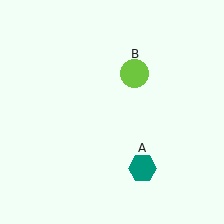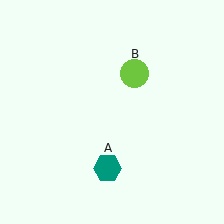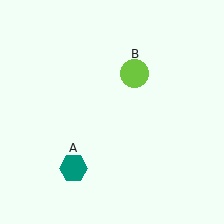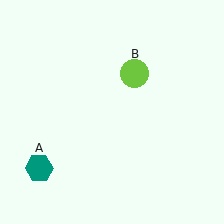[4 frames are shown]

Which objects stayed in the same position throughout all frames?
Lime circle (object B) remained stationary.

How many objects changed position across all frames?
1 object changed position: teal hexagon (object A).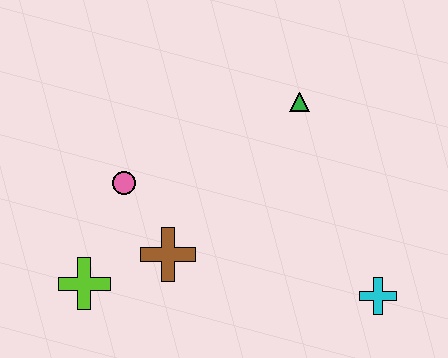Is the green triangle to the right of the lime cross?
Yes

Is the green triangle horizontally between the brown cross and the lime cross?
No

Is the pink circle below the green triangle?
Yes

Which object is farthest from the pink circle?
The cyan cross is farthest from the pink circle.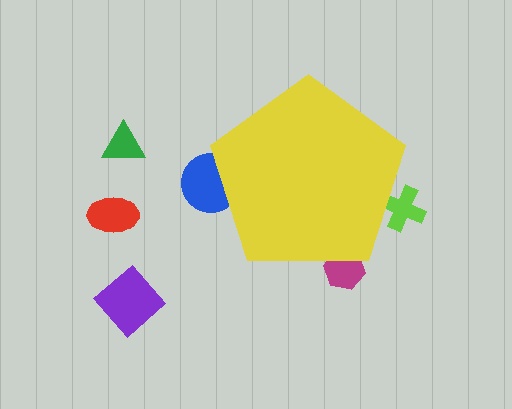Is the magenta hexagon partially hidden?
Yes, the magenta hexagon is partially hidden behind the yellow pentagon.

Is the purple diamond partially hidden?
No, the purple diamond is fully visible.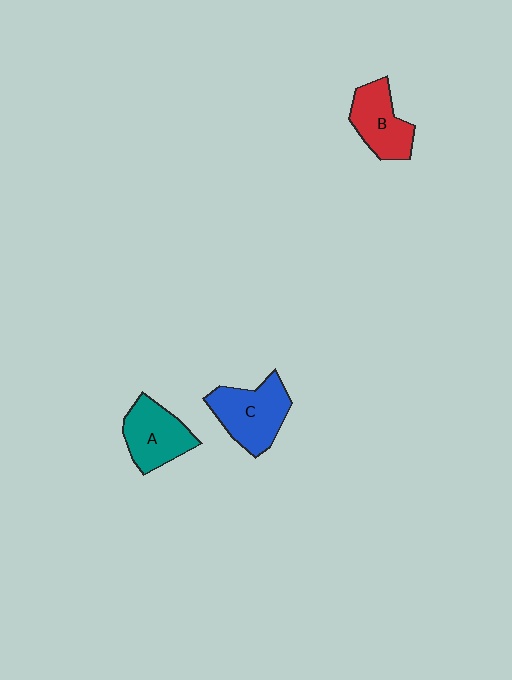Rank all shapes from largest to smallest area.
From largest to smallest: C (blue), A (teal), B (red).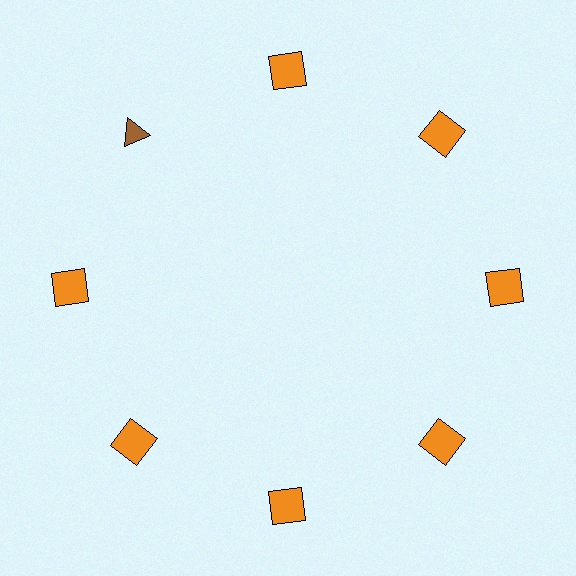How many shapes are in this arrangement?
There are 8 shapes arranged in a ring pattern.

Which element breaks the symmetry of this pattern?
The brown triangle at roughly the 10 o'clock position breaks the symmetry. All other shapes are orange squares.